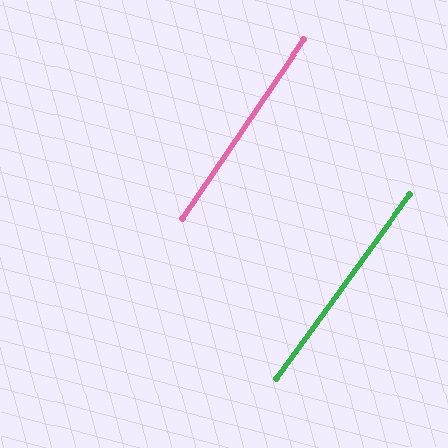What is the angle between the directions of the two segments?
Approximately 2 degrees.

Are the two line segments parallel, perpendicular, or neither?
Parallel — their directions differ by only 1.6°.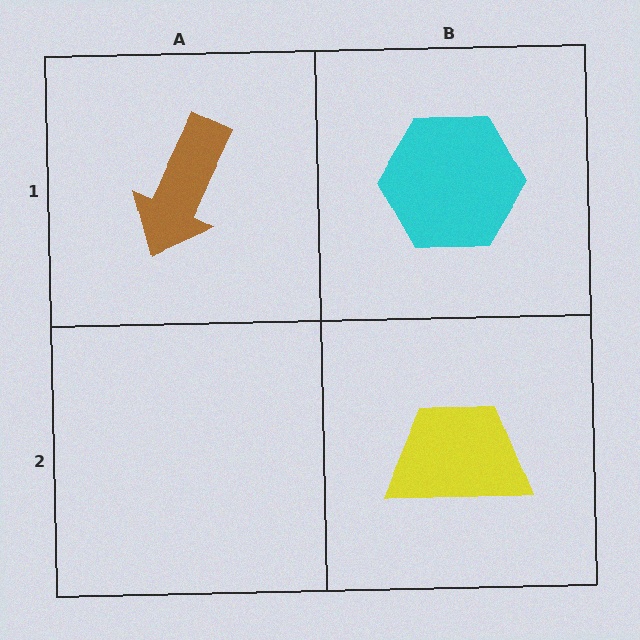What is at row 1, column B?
A cyan hexagon.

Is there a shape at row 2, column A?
No, that cell is empty.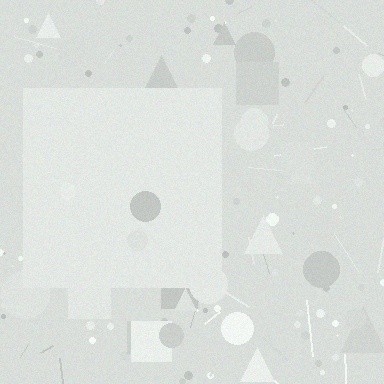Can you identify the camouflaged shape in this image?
The camouflaged shape is a square.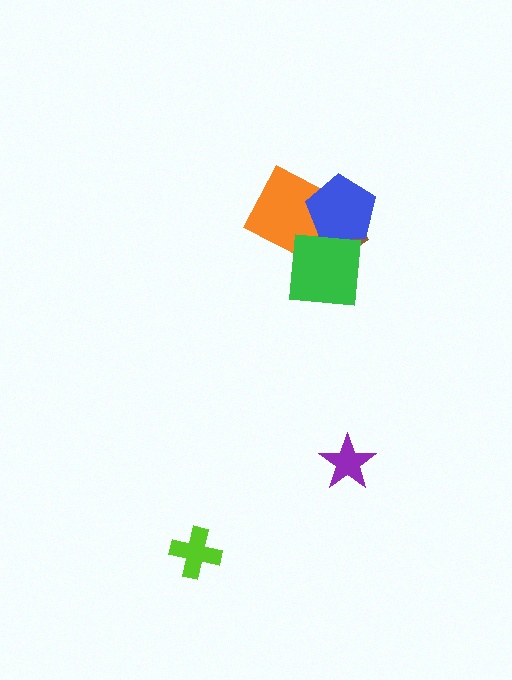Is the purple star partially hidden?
No, no other shape covers it.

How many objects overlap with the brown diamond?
3 objects overlap with the brown diamond.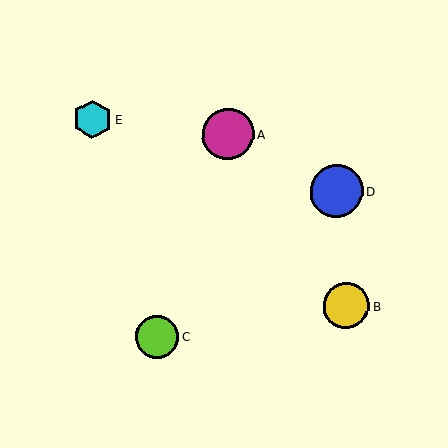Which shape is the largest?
The blue circle (labeled D) is the largest.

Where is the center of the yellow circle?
The center of the yellow circle is at (346, 306).